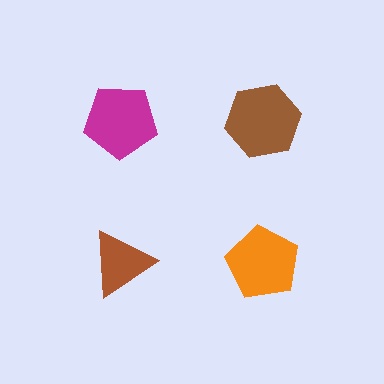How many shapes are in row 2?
2 shapes.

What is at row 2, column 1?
A brown triangle.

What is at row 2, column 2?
An orange pentagon.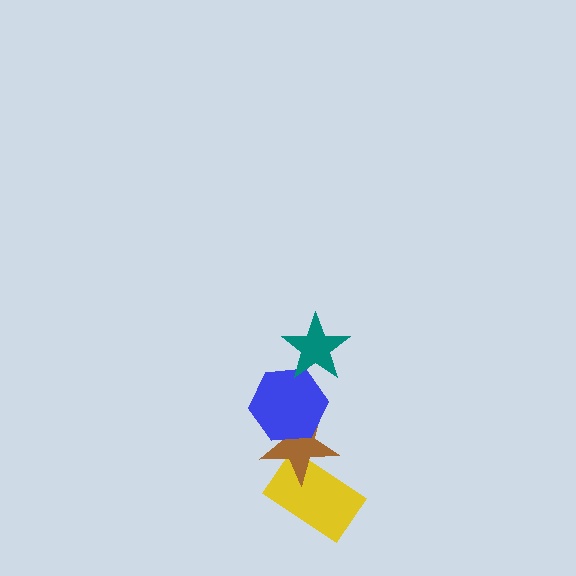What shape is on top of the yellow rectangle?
The brown star is on top of the yellow rectangle.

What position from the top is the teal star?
The teal star is 1st from the top.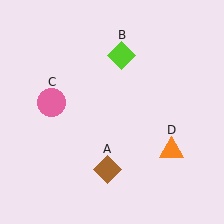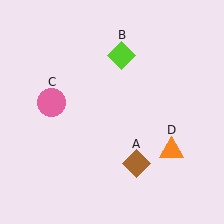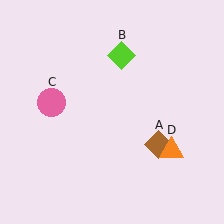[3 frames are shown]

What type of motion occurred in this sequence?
The brown diamond (object A) rotated counterclockwise around the center of the scene.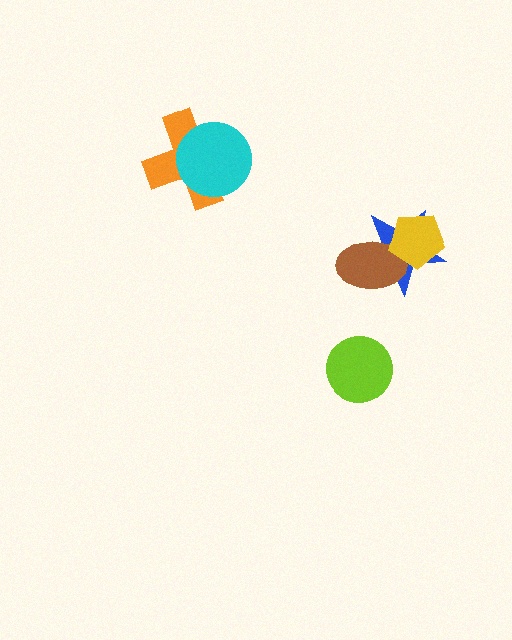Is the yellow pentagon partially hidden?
No, no other shape covers it.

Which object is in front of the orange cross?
The cyan circle is in front of the orange cross.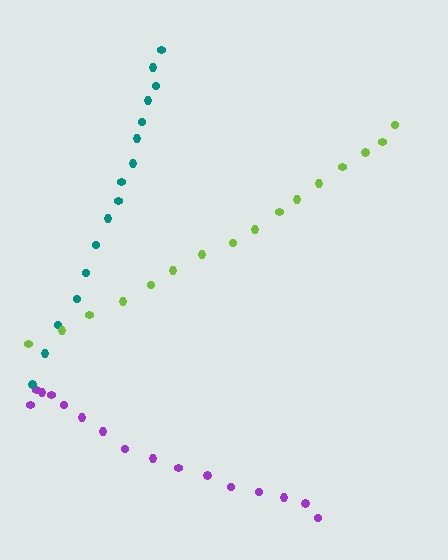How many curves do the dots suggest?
There are 3 distinct paths.